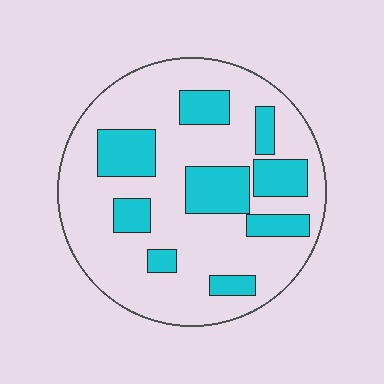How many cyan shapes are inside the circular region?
9.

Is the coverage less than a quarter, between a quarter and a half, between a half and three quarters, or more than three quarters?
Between a quarter and a half.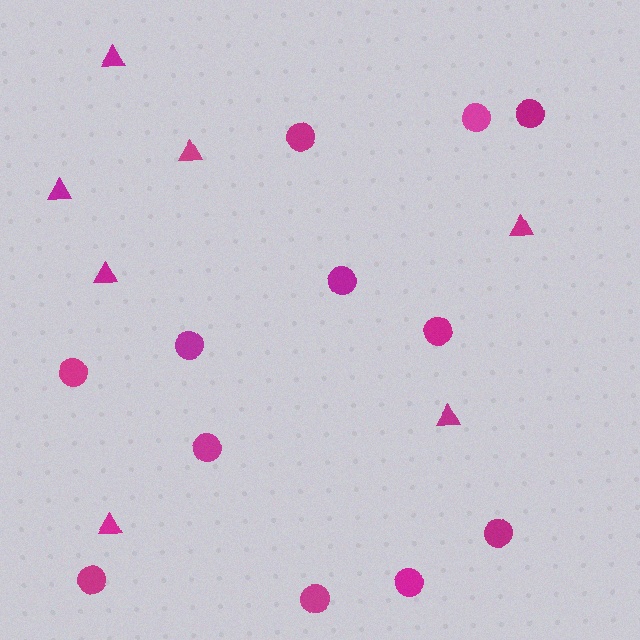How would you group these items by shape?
There are 2 groups: one group of triangles (7) and one group of circles (12).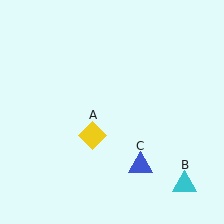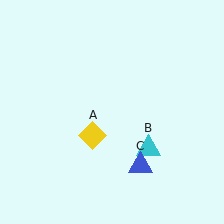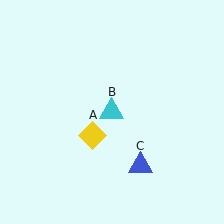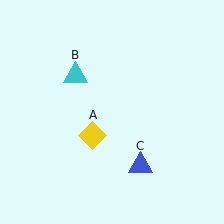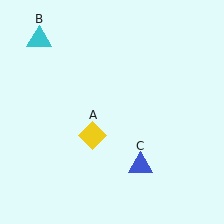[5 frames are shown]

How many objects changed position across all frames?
1 object changed position: cyan triangle (object B).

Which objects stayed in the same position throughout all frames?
Yellow diamond (object A) and blue triangle (object C) remained stationary.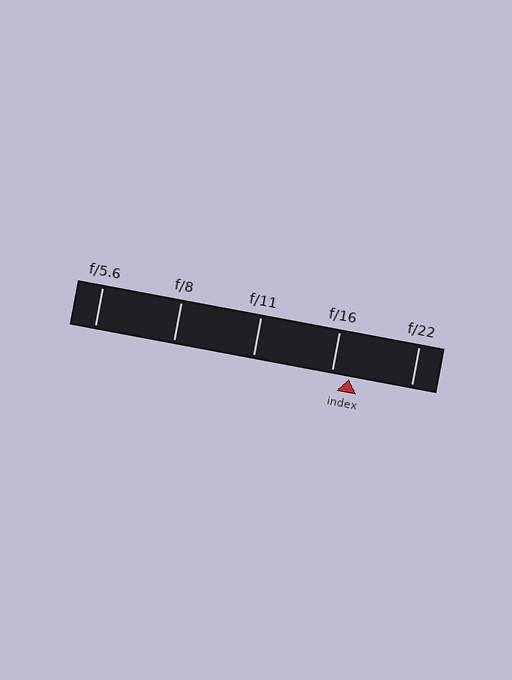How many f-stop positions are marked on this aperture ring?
There are 5 f-stop positions marked.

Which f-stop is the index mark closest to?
The index mark is closest to f/16.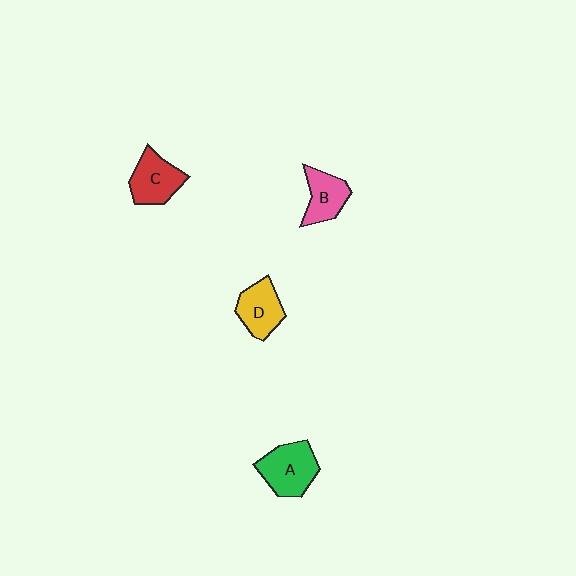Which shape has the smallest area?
Shape B (pink).